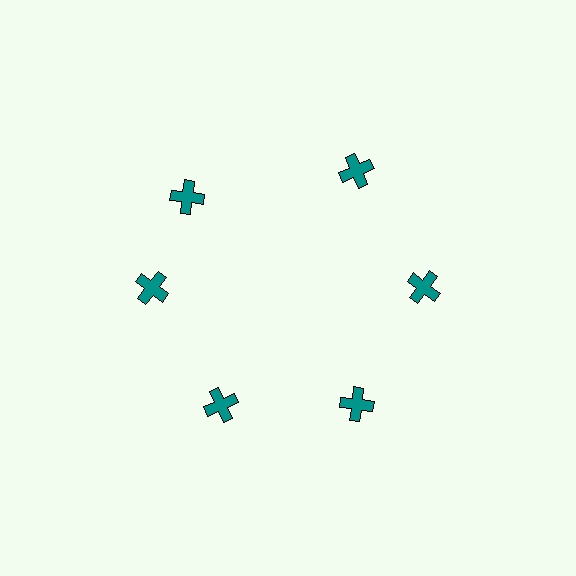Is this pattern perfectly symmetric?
No. The 6 teal crosses are arranged in a ring, but one element near the 11 o'clock position is rotated out of alignment along the ring, breaking the 6-fold rotational symmetry.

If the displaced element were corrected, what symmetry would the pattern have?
It would have 6-fold rotational symmetry — the pattern would map onto itself every 60 degrees.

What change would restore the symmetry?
The symmetry would be restored by rotating it back into even spacing with its neighbors so that all 6 crosses sit at equal angles and equal distance from the center.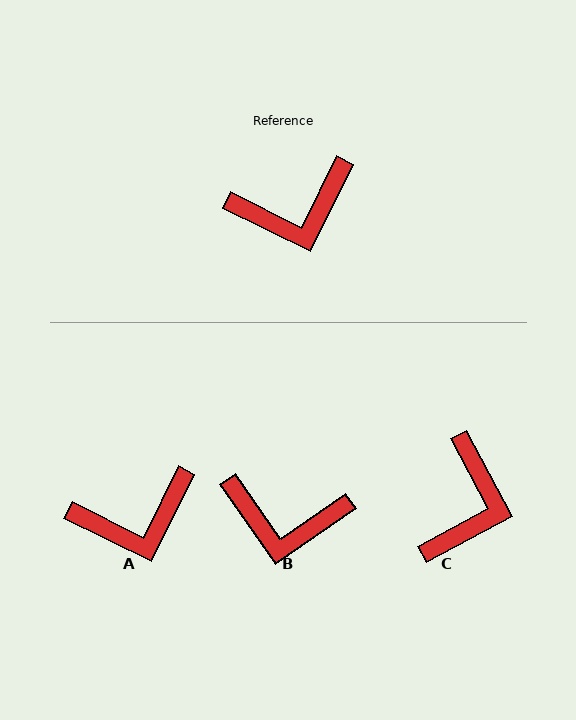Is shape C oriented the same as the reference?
No, it is off by about 54 degrees.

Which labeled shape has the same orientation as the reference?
A.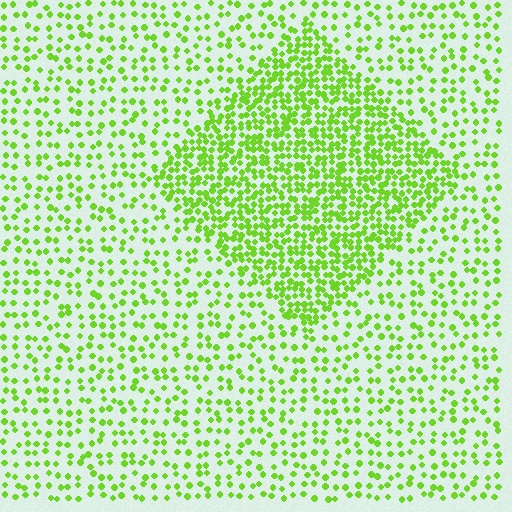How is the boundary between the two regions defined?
The boundary is defined by a change in element density (approximately 2.3x ratio). All elements are the same color, size, and shape.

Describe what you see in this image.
The image contains small lime elements arranged at two different densities. A diamond-shaped region is visible where the elements are more densely packed than the surrounding area.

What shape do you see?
I see a diamond.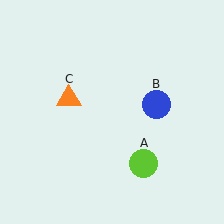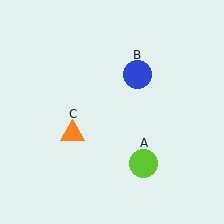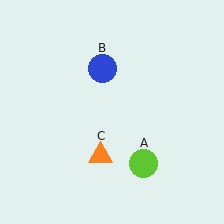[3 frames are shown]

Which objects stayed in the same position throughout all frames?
Lime circle (object A) remained stationary.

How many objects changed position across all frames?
2 objects changed position: blue circle (object B), orange triangle (object C).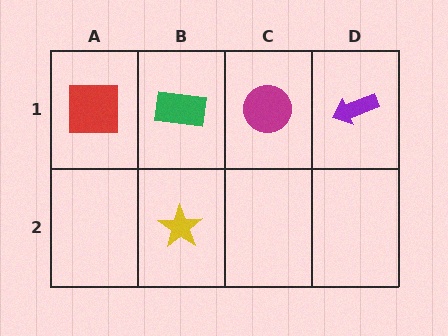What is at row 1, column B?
A green rectangle.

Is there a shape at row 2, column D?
No, that cell is empty.